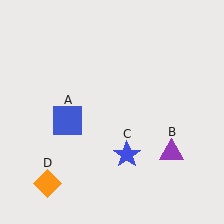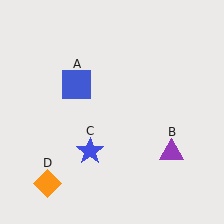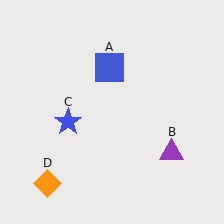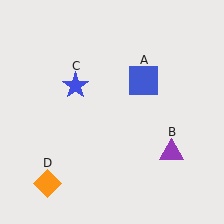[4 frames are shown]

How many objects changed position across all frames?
2 objects changed position: blue square (object A), blue star (object C).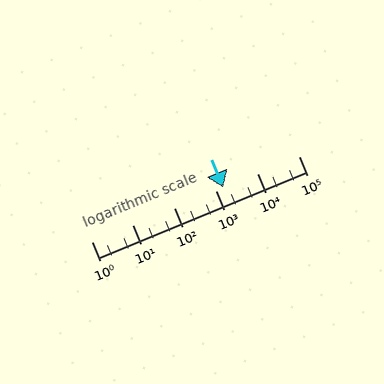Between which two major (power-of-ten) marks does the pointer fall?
The pointer is between 1000 and 10000.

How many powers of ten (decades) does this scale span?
The scale spans 5 decades, from 1 to 100000.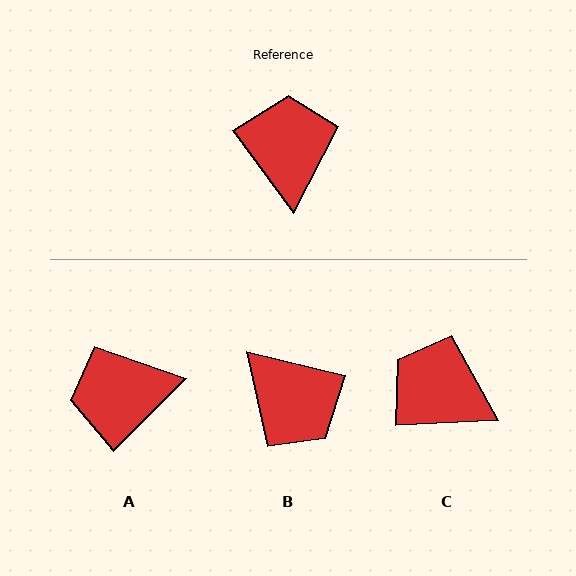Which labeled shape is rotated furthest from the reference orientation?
B, about 140 degrees away.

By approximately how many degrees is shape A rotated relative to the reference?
Approximately 98 degrees counter-clockwise.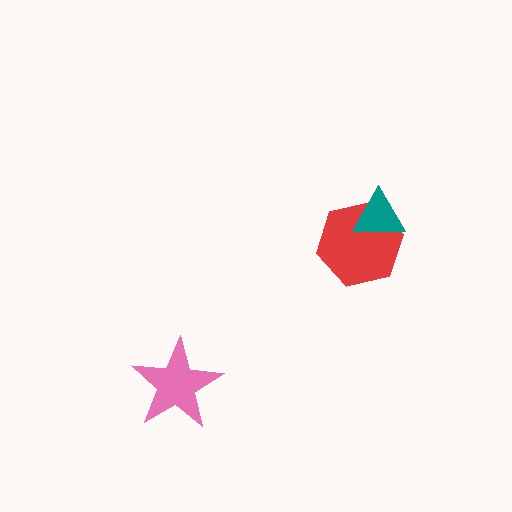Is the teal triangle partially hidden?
No, no other shape covers it.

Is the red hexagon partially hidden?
Yes, it is partially covered by another shape.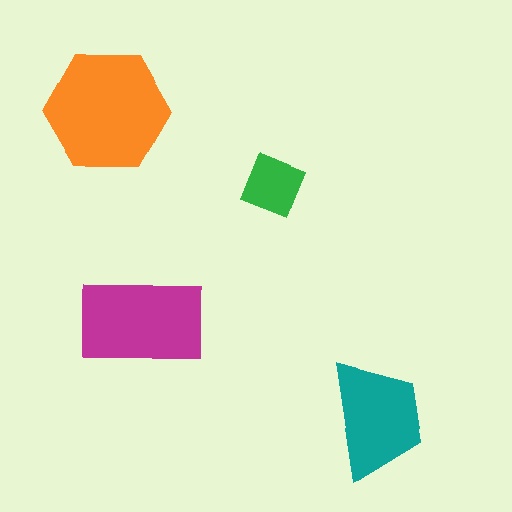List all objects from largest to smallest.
The orange hexagon, the magenta rectangle, the teal trapezoid, the green square.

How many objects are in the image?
There are 4 objects in the image.